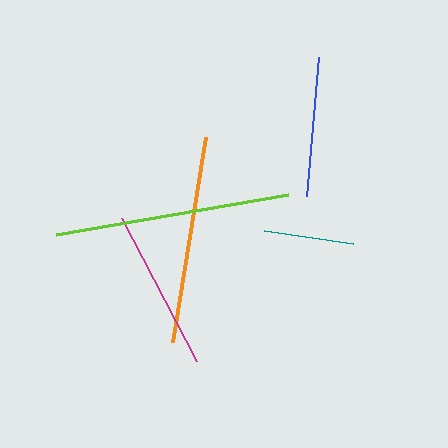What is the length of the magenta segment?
The magenta segment is approximately 162 pixels long.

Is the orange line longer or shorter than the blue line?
The orange line is longer than the blue line.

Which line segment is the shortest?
The teal line is the shortest at approximately 90 pixels.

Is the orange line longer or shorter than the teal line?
The orange line is longer than the teal line.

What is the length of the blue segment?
The blue segment is approximately 140 pixels long.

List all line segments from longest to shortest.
From longest to shortest: lime, orange, magenta, blue, teal.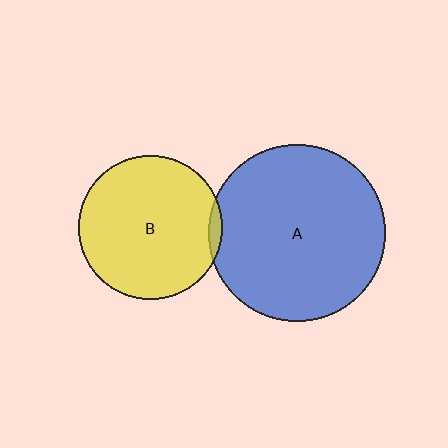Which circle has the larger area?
Circle A (blue).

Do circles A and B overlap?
Yes.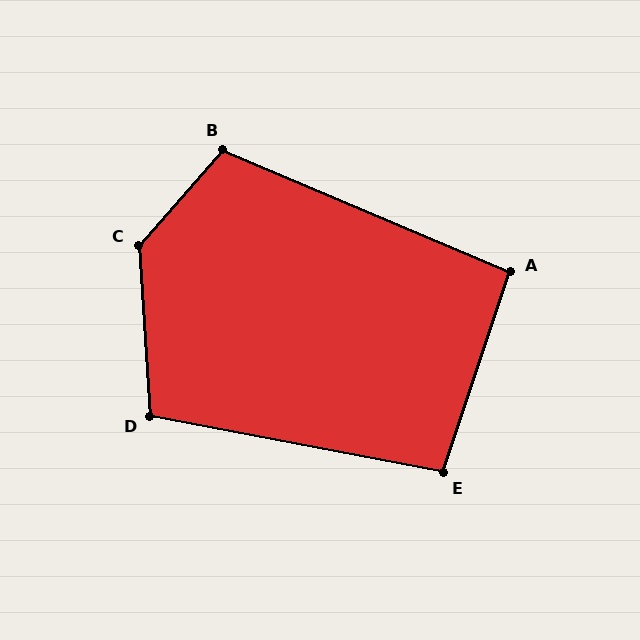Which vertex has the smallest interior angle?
A, at approximately 95 degrees.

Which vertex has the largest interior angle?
C, at approximately 135 degrees.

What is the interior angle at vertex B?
Approximately 108 degrees (obtuse).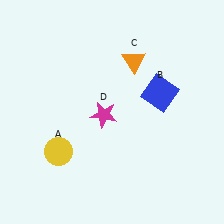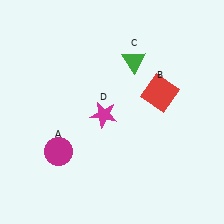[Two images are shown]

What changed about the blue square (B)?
In Image 1, B is blue. In Image 2, it changed to red.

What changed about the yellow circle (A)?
In Image 1, A is yellow. In Image 2, it changed to magenta.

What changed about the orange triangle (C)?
In Image 1, C is orange. In Image 2, it changed to green.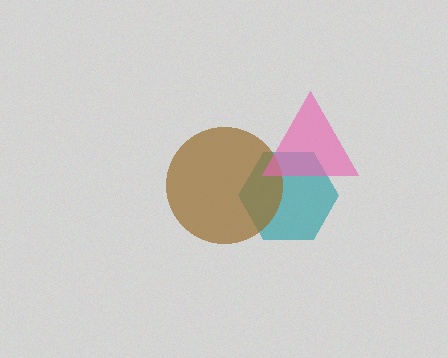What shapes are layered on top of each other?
The layered shapes are: a teal hexagon, a brown circle, a pink triangle.